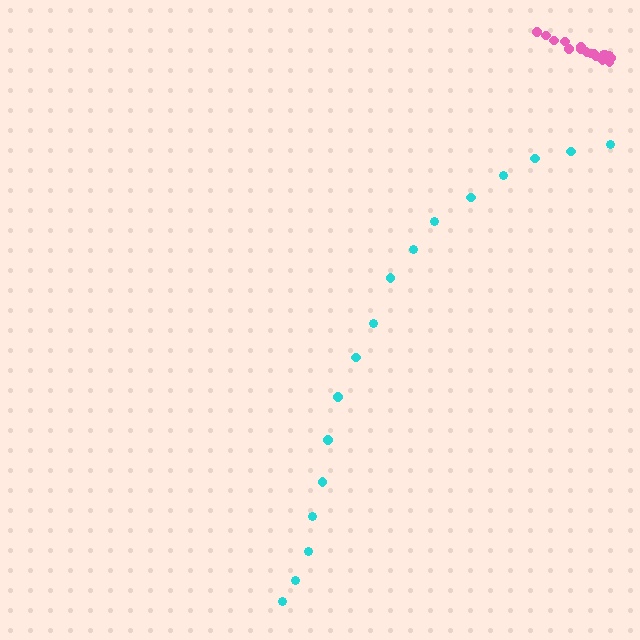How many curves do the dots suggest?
There are 2 distinct paths.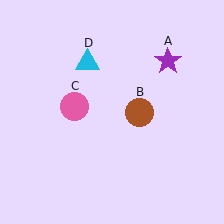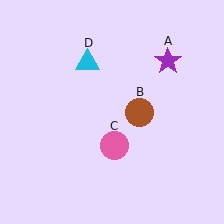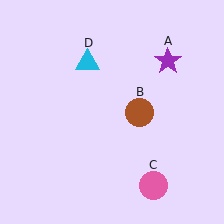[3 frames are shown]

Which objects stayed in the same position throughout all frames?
Purple star (object A) and brown circle (object B) and cyan triangle (object D) remained stationary.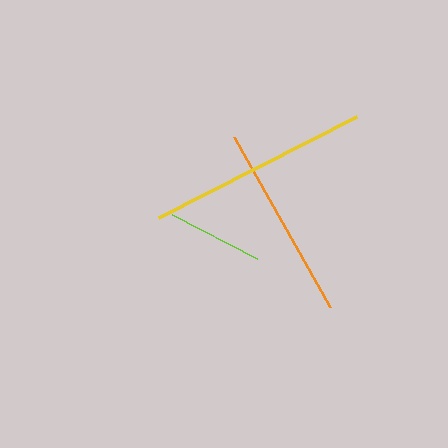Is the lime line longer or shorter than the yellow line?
The yellow line is longer than the lime line.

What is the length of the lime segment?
The lime segment is approximately 96 pixels long.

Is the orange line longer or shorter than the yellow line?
The yellow line is longer than the orange line.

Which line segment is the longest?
The yellow line is the longest at approximately 223 pixels.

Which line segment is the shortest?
The lime line is the shortest at approximately 96 pixels.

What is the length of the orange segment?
The orange segment is approximately 195 pixels long.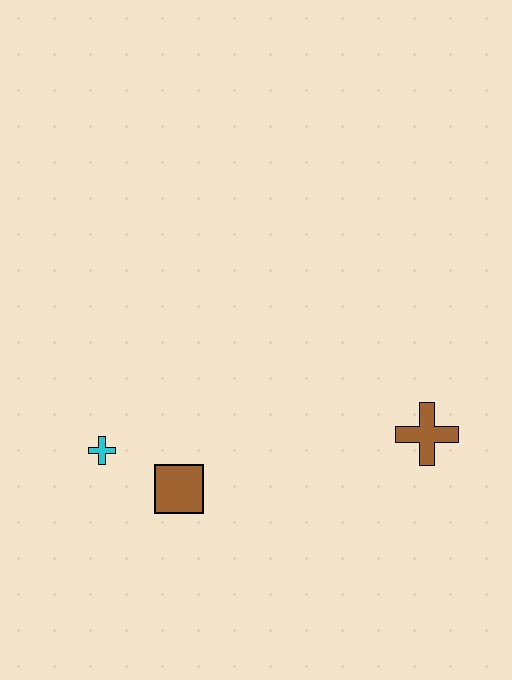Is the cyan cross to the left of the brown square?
Yes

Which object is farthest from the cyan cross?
The brown cross is farthest from the cyan cross.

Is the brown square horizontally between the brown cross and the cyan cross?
Yes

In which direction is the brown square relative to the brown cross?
The brown square is to the left of the brown cross.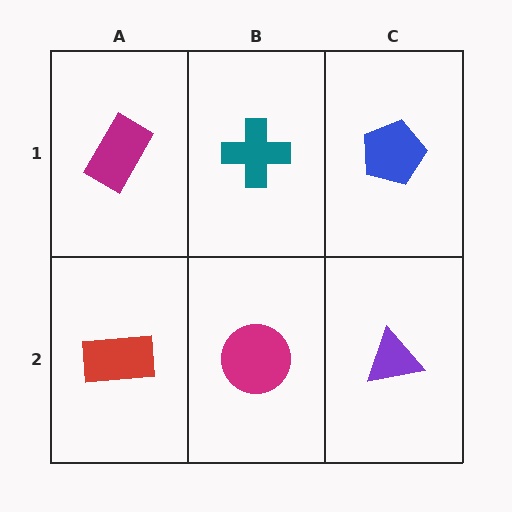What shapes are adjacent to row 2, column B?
A teal cross (row 1, column B), a red rectangle (row 2, column A), a purple triangle (row 2, column C).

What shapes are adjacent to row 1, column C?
A purple triangle (row 2, column C), a teal cross (row 1, column B).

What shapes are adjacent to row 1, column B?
A magenta circle (row 2, column B), a magenta rectangle (row 1, column A), a blue pentagon (row 1, column C).